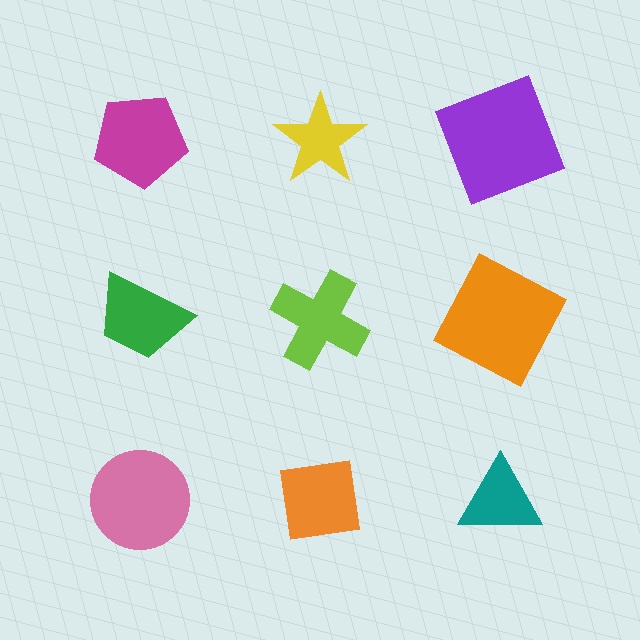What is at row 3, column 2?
An orange square.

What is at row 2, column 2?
A lime cross.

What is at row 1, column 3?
A purple square.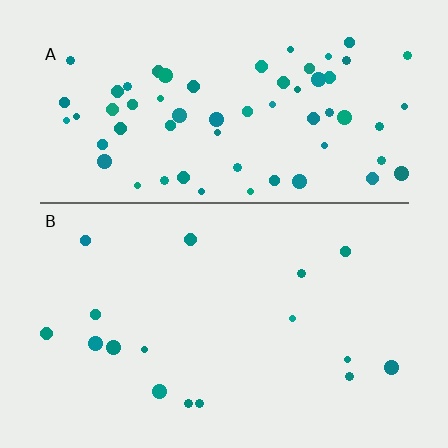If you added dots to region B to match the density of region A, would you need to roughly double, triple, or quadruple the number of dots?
Approximately quadruple.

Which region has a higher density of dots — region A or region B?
A (the top).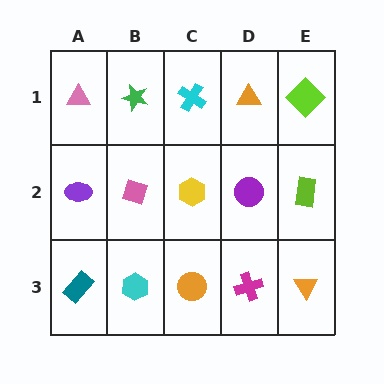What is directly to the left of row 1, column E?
An orange triangle.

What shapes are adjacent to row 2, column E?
A lime diamond (row 1, column E), an orange triangle (row 3, column E), a purple circle (row 2, column D).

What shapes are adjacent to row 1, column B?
A pink diamond (row 2, column B), a pink triangle (row 1, column A), a cyan cross (row 1, column C).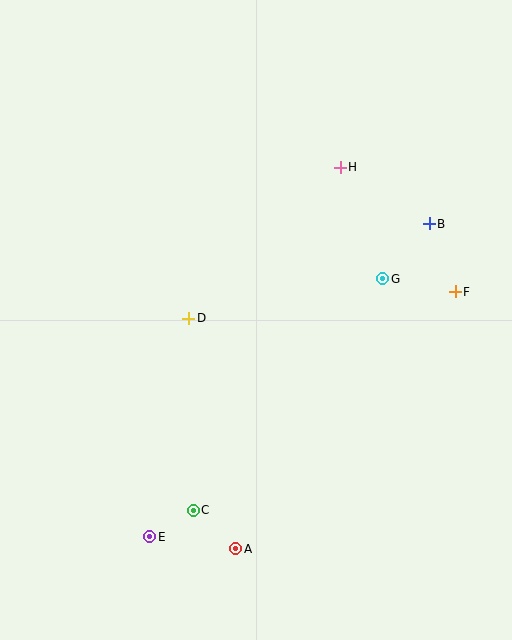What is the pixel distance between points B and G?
The distance between B and G is 72 pixels.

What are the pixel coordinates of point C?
Point C is at (193, 510).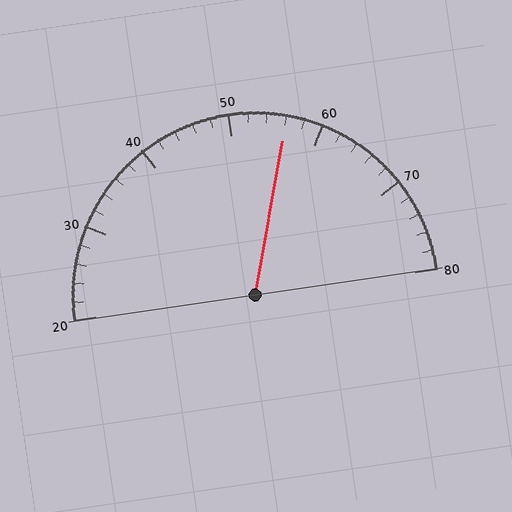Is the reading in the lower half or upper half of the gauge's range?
The reading is in the upper half of the range (20 to 80).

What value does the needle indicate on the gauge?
The needle indicates approximately 56.